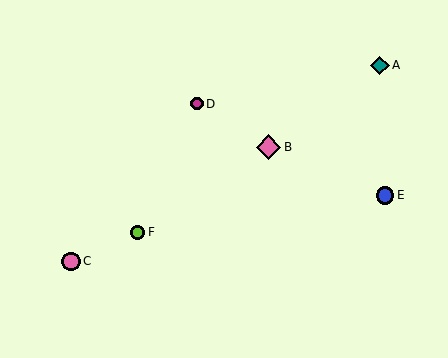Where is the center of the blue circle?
The center of the blue circle is at (385, 195).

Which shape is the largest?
The pink diamond (labeled B) is the largest.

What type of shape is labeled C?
Shape C is a pink circle.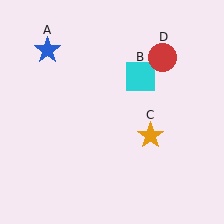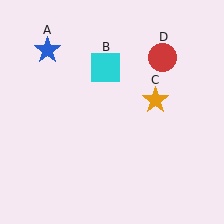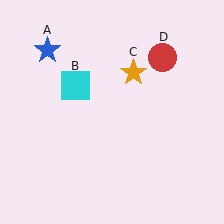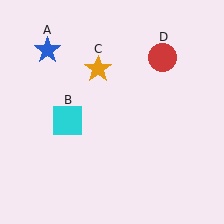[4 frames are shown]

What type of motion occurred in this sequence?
The cyan square (object B), orange star (object C) rotated counterclockwise around the center of the scene.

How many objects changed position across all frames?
2 objects changed position: cyan square (object B), orange star (object C).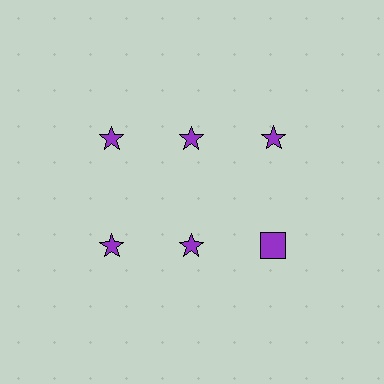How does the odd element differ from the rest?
It has a different shape: square instead of star.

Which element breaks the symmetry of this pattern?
The purple square in the second row, center column breaks the symmetry. All other shapes are purple stars.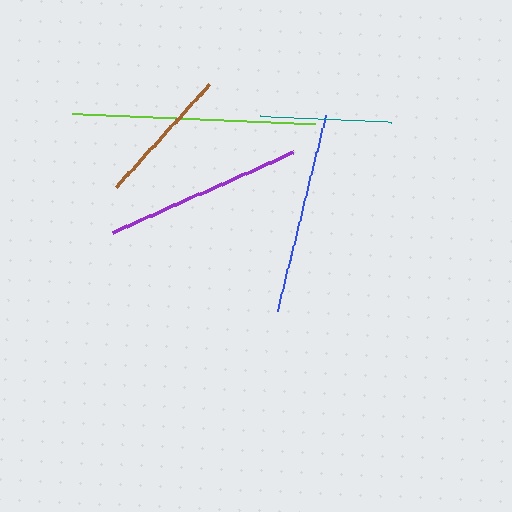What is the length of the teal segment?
The teal segment is approximately 131 pixels long.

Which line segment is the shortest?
The teal line is the shortest at approximately 131 pixels.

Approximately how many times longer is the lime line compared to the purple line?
The lime line is approximately 1.2 times the length of the purple line.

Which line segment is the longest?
The lime line is the longest at approximately 242 pixels.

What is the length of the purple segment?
The purple segment is approximately 198 pixels long.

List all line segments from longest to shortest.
From longest to shortest: lime, blue, purple, brown, teal.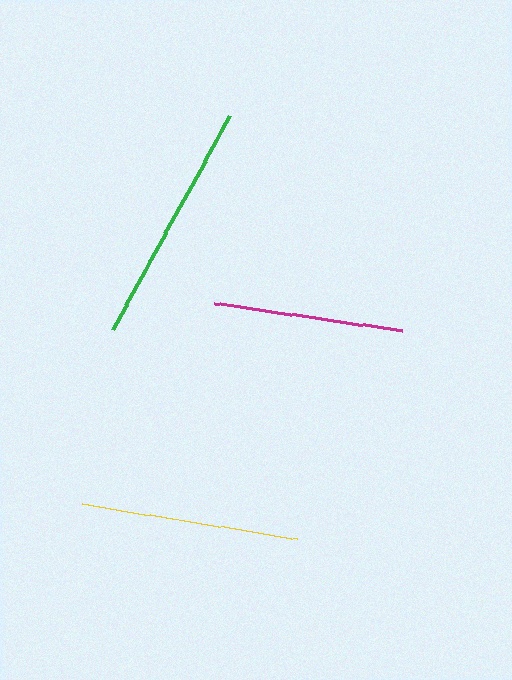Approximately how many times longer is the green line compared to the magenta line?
The green line is approximately 1.3 times the length of the magenta line.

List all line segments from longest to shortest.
From longest to shortest: green, yellow, magenta.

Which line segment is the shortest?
The magenta line is the shortest at approximately 190 pixels.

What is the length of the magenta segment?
The magenta segment is approximately 190 pixels long.